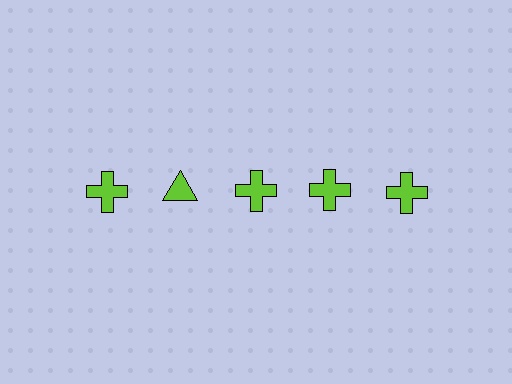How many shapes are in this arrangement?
There are 5 shapes arranged in a grid pattern.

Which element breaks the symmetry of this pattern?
The lime triangle in the top row, second from left column breaks the symmetry. All other shapes are lime crosses.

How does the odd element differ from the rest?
It has a different shape: triangle instead of cross.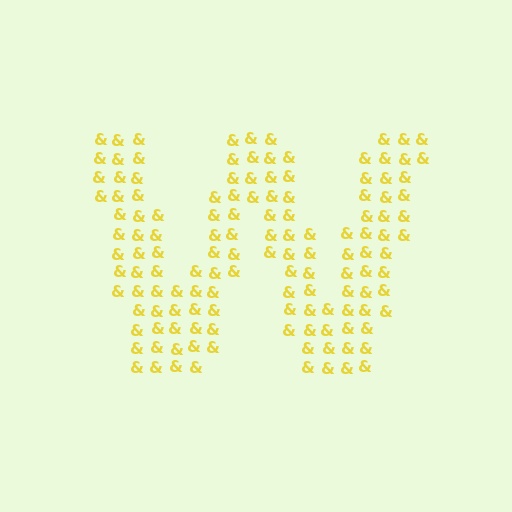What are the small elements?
The small elements are ampersands.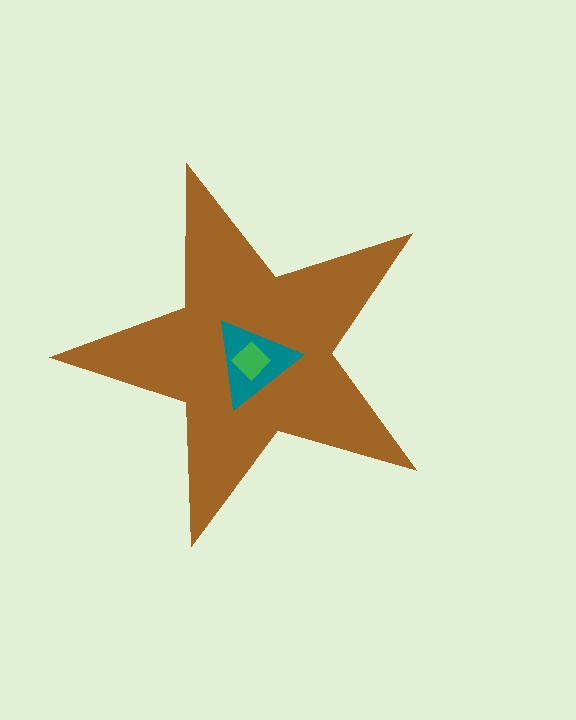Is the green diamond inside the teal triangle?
Yes.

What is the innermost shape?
The green diamond.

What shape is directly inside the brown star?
The teal triangle.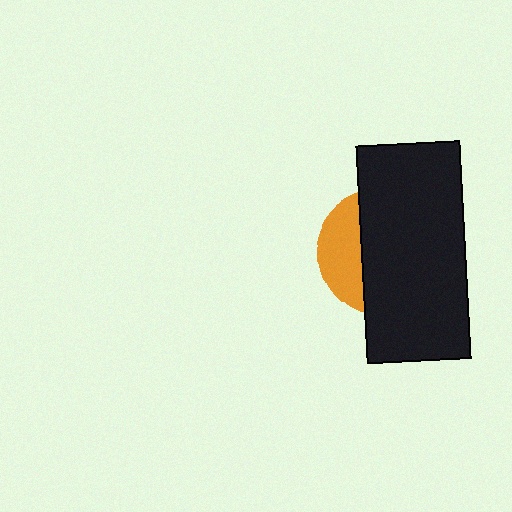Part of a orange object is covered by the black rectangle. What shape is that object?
It is a circle.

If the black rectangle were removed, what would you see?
You would see the complete orange circle.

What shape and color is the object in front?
The object in front is a black rectangle.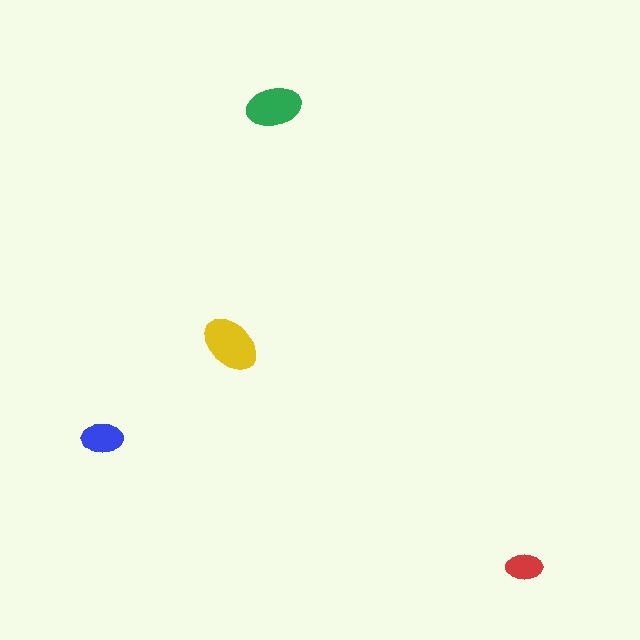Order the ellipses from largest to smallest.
the yellow one, the green one, the blue one, the red one.